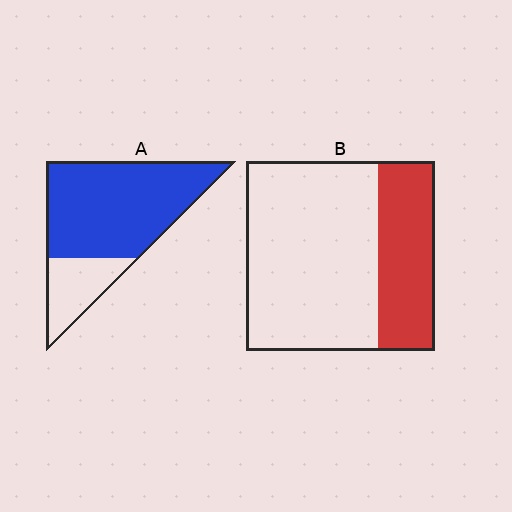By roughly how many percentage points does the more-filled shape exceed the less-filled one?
By roughly 45 percentage points (A over B).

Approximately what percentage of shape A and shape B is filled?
A is approximately 75% and B is approximately 30%.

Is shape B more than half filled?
No.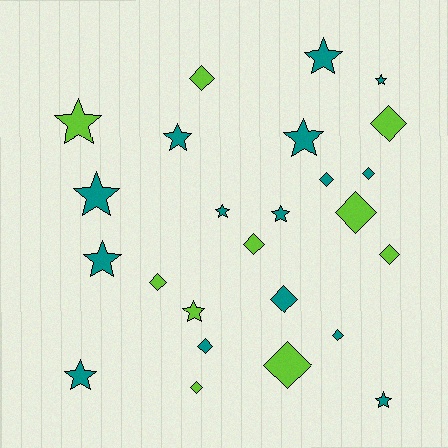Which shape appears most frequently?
Diamond, with 13 objects.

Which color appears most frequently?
Teal, with 15 objects.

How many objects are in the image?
There are 25 objects.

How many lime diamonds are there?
There are 8 lime diamonds.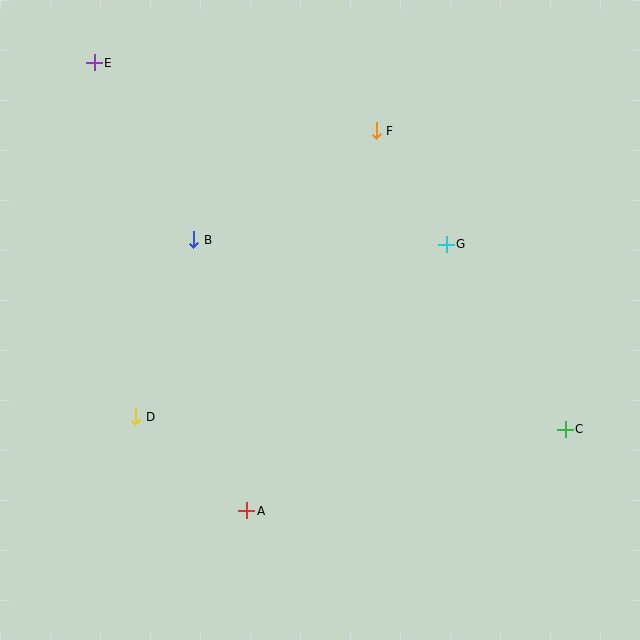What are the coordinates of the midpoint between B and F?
The midpoint between B and F is at (285, 185).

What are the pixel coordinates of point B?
Point B is at (194, 240).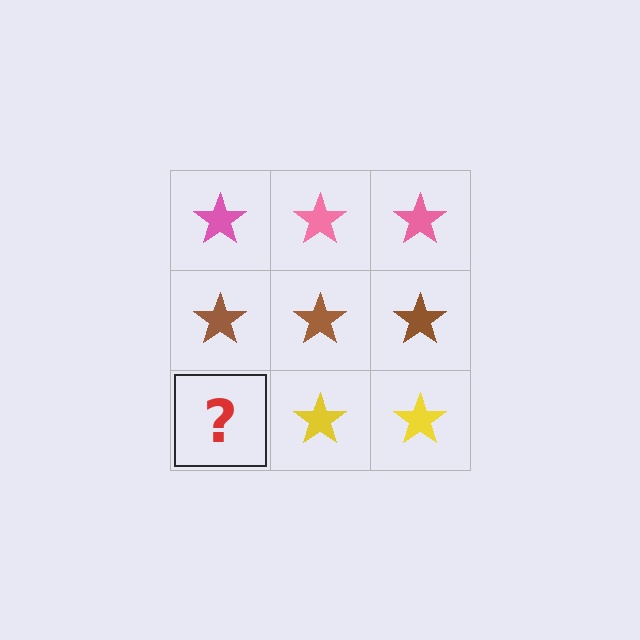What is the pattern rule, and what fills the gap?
The rule is that each row has a consistent color. The gap should be filled with a yellow star.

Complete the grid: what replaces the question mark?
The question mark should be replaced with a yellow star.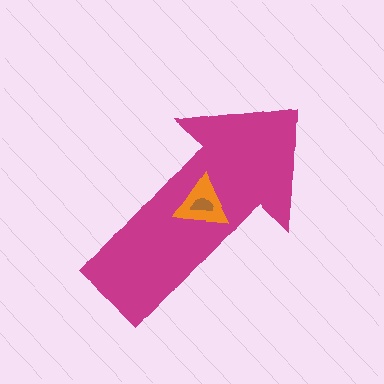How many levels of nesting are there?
3.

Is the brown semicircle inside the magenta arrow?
Yes.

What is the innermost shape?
The brown semicircle.